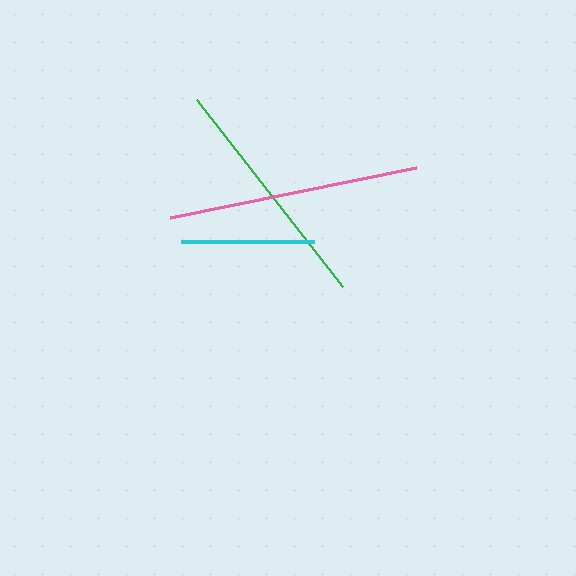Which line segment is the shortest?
The cyan line is the shortest at approximately 133 pixels.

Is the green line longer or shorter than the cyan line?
The green line is longer than the cyan line.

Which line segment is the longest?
The pink line is the longest at approximately 251 pixels.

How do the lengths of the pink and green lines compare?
The pink and green lines are approximately the same length.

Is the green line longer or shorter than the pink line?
The pink line is longer than the green line.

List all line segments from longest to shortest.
From longest to shortest: pink, green, cyan.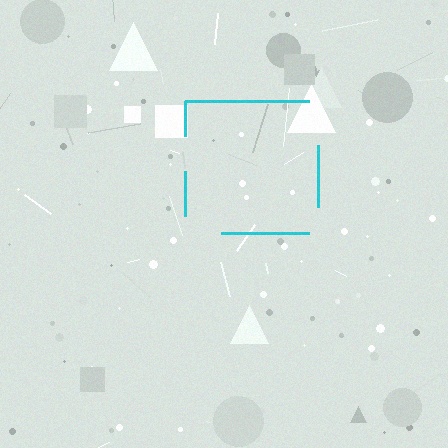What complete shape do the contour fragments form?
The contour fragments form a square.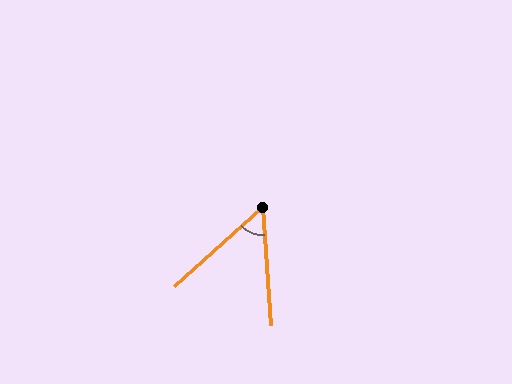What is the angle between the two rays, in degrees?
Approximately 52 degrees.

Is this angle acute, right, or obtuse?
It is acute.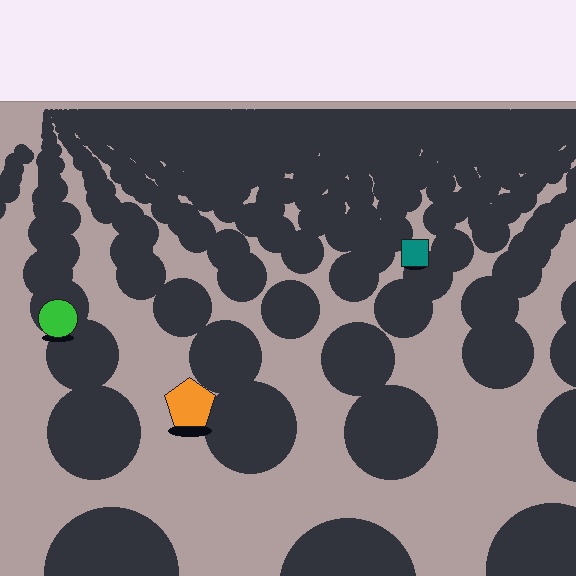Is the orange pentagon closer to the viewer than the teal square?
Yes. The orange pentagon is closer — you can tell from the texture gradient: the ground texture is coarser near it.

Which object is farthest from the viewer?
The teal square is farthest from the viewer. It appears smaller and the ground texture around it is denser.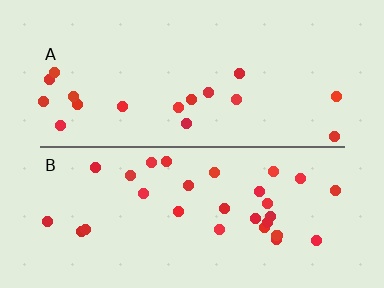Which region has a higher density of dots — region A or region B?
B (the bottom).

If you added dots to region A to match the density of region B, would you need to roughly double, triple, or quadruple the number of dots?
Approximately double.